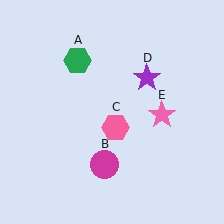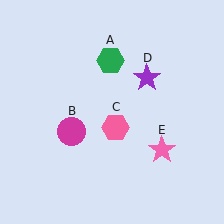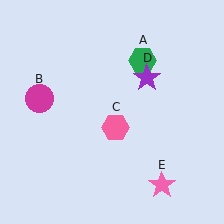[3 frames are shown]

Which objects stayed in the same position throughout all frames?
Pink hexagon (object C) and purple star (object D) remained stationary.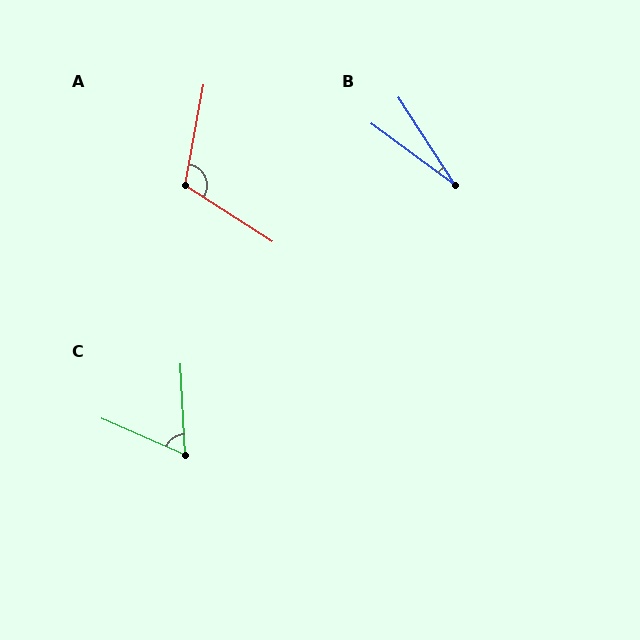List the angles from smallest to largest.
B (21°), C (64°), A (113°).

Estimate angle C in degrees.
Approximately 64 degrees.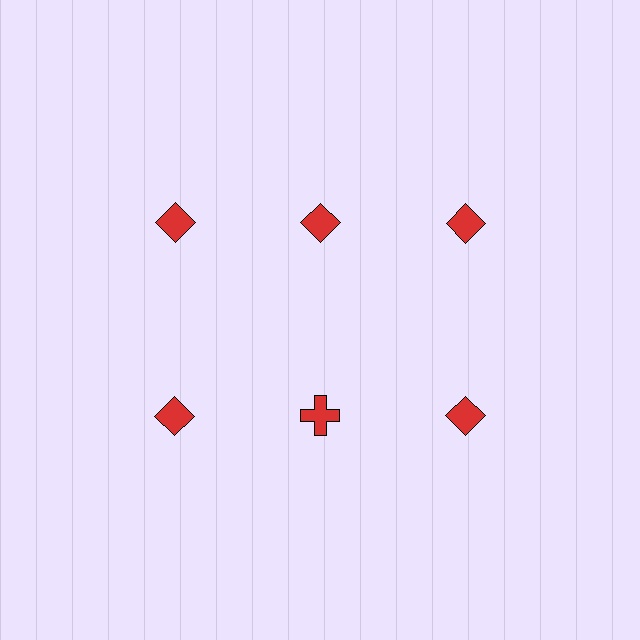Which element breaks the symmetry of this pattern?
The red cross in the second row, second from left column breaks the symmetry. All other shapes are red diamonds.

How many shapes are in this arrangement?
There are 6 shapes arranged in a grid pattern.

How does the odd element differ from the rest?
It has a different shape: cross instead of diamond.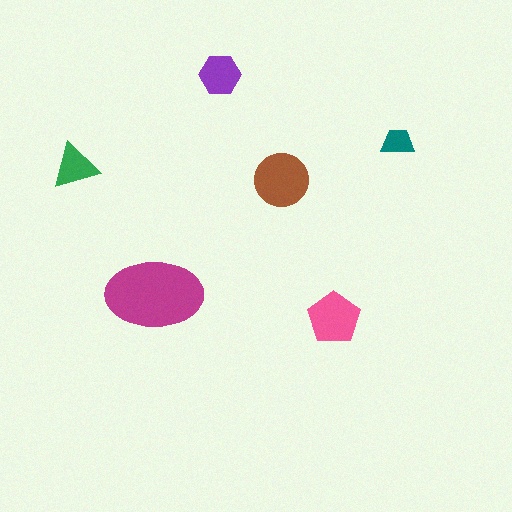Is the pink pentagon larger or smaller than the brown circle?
Smaller.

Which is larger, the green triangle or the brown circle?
The brown circle.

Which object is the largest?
The magenta ellipse.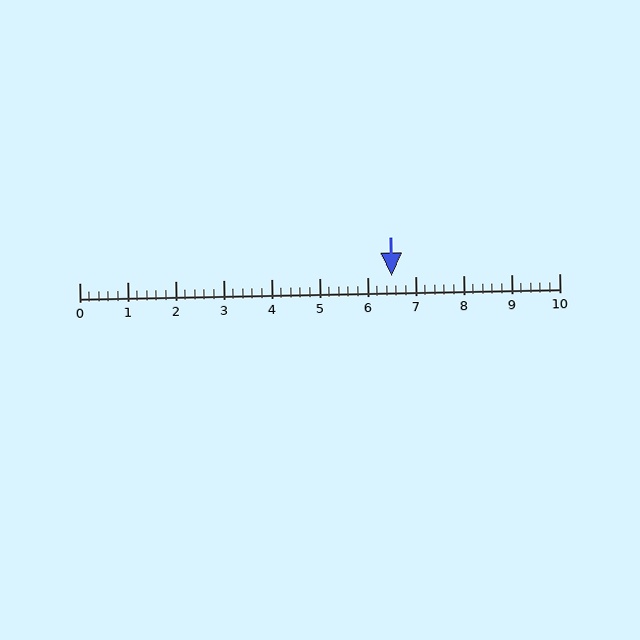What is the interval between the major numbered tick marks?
The major tick marks are spaced 1 units apart.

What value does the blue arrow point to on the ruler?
The blue arrow points to approximately 6.5.